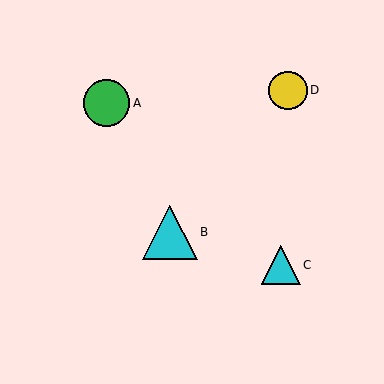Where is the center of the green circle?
The center of the green circle is at (107, 103).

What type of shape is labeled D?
Shape D is a yellow circle.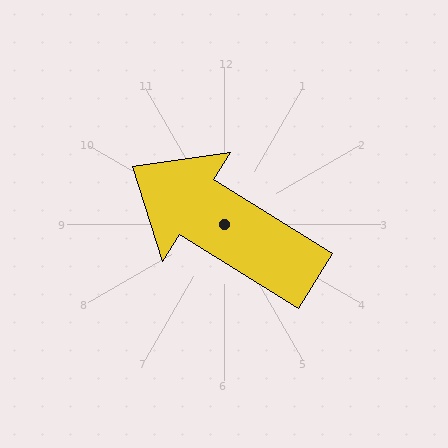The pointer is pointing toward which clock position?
Roughly 10 o'clock.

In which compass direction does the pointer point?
Northwest.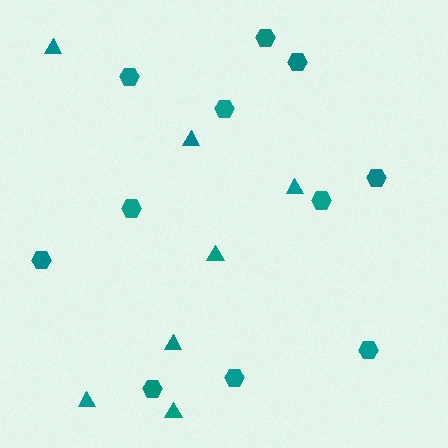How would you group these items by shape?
There are 2 groups: one group of hexagons (11) and one group of triangles (7).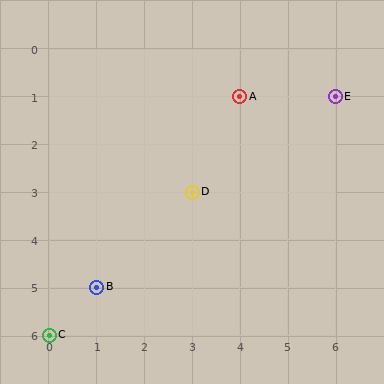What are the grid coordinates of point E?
Point E is at grid coordinates (6, 1).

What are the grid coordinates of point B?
Point B is at grid coordinates (1, 5).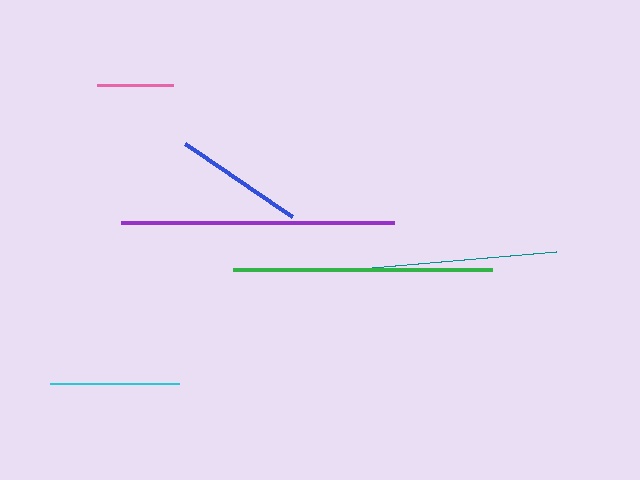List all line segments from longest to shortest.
From longest to shortest: purple, green, teal, blue, cyan, pink.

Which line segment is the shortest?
The pink line is the shortest at approximately 76 pixels.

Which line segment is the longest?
The purple line is the longest at approximately 273 pixels.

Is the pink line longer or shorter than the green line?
The green line is longer than the pink line.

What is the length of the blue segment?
The blue segment is approximately 129 pixels long.